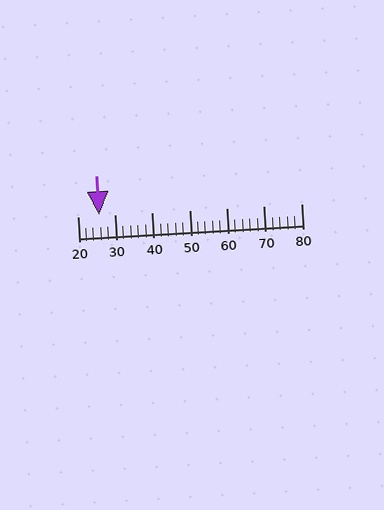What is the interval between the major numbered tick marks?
The major tick marks are spaced 10 units apart.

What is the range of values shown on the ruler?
The ruler shows values from 20 to 80.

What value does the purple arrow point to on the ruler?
The purple arrow points to approximately 26.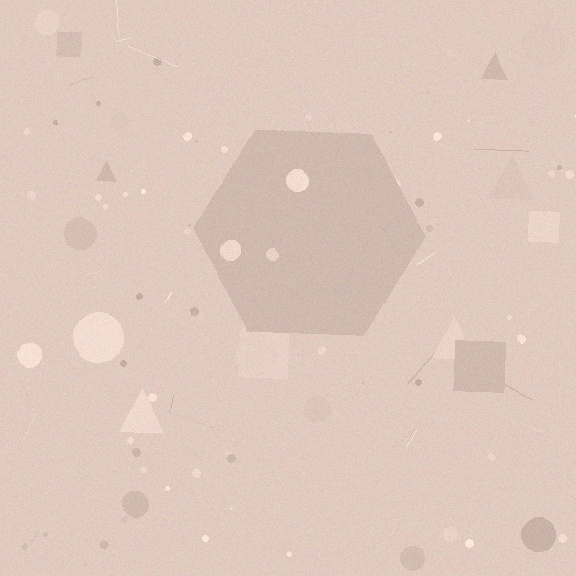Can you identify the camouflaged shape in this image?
The camouflaged shape is a hexagon.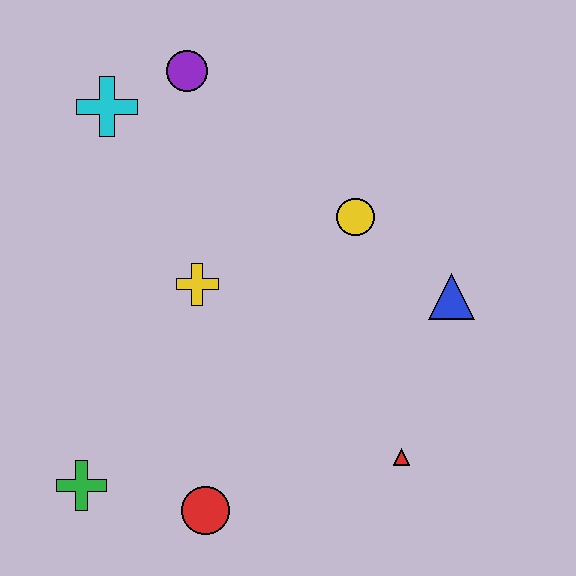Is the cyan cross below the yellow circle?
No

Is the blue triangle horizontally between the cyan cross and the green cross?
No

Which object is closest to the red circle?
The green cross is closest to the red circle.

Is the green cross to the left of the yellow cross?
Yes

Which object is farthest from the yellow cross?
The red triangle is farthest from the yellow cross.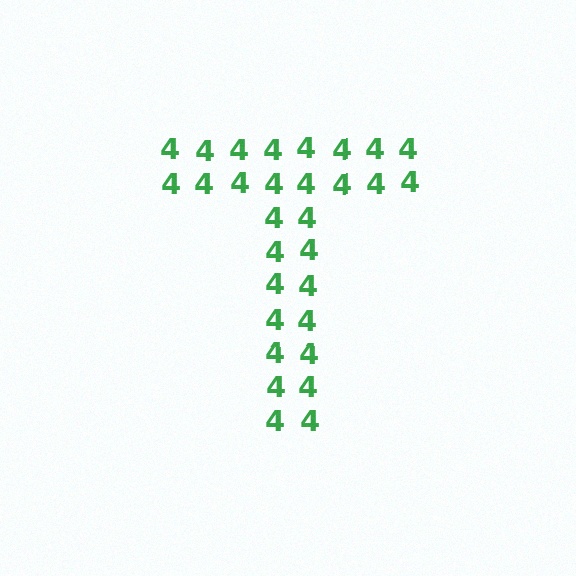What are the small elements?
The small elements are digit 4's.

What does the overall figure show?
The overall figure shows the letter T.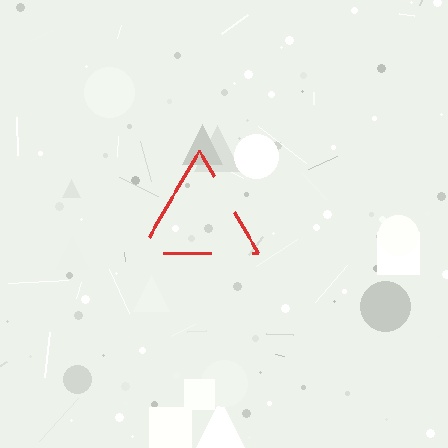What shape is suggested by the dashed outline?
The dashed outline suggests a triangle.